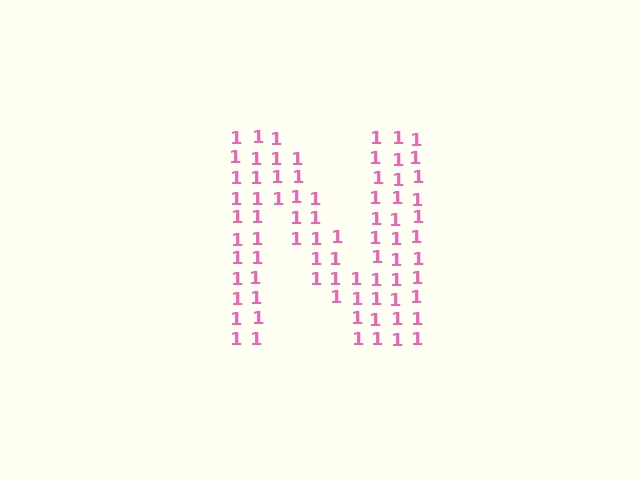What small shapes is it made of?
It is made of small digit 1's.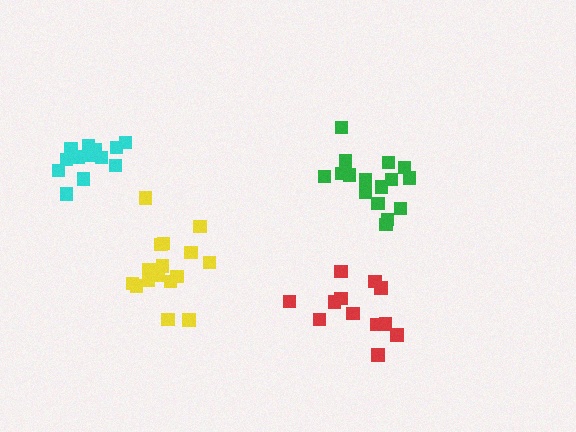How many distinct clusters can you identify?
There are 4 distinct clusters.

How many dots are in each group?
Group 1: 16 dots, Group 2: 13 dots, Group 3: 12 dots, Group 4: 16 dots (57 total).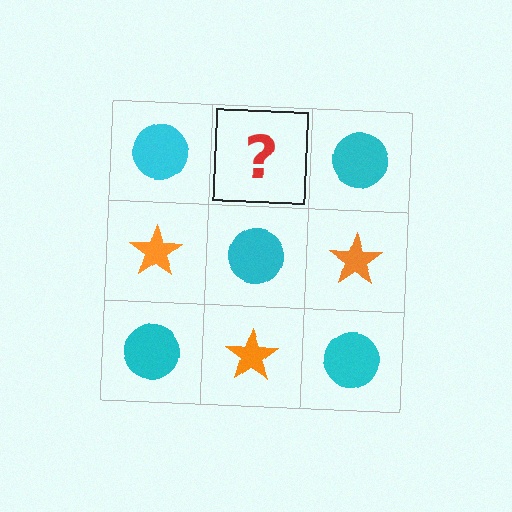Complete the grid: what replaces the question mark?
The question mark should be replaced with an orange star.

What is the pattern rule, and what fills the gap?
The rule is that it alternates cyan circle and orange star in a checkerboard pattern. The gap should be filled with an orange star.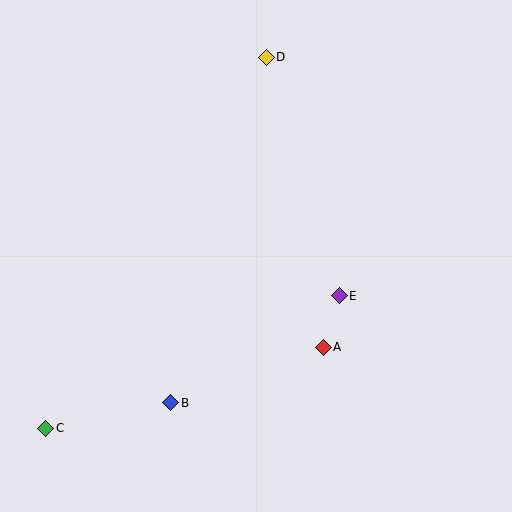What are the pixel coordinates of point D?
Point D is at (266, 57).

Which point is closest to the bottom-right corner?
Point A is closest to the bottom-right corner.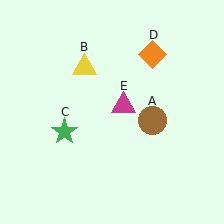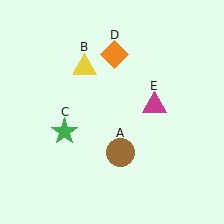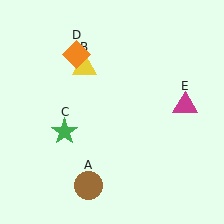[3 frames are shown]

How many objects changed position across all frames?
3 objects changed position: brown circle (object A), orange diamond (object D), magenta triangle (object E).